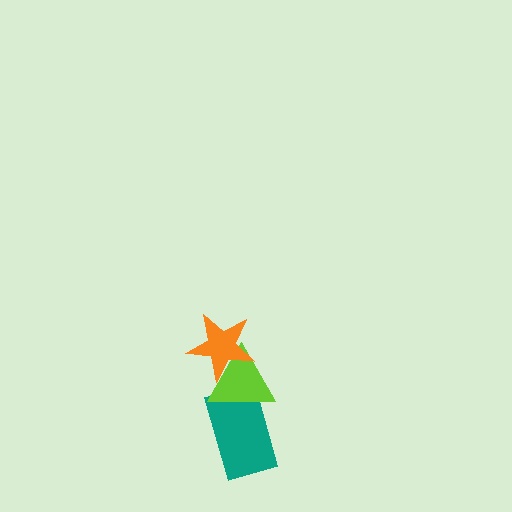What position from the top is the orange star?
The orange star is 1st from the top.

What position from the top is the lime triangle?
The lime triangle is 2nd from the top.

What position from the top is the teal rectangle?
The teal rectangle is 3rd from the top.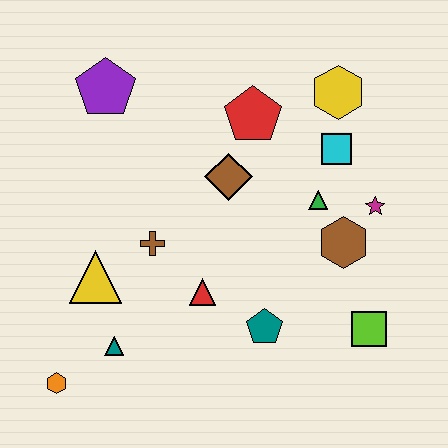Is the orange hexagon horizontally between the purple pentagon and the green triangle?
No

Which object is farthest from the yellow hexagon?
The orange hexagon is farthest from the yellow hexagon.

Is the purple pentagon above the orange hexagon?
Yes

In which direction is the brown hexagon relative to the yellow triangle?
The brown hexagon is to the right of the yellow triangle.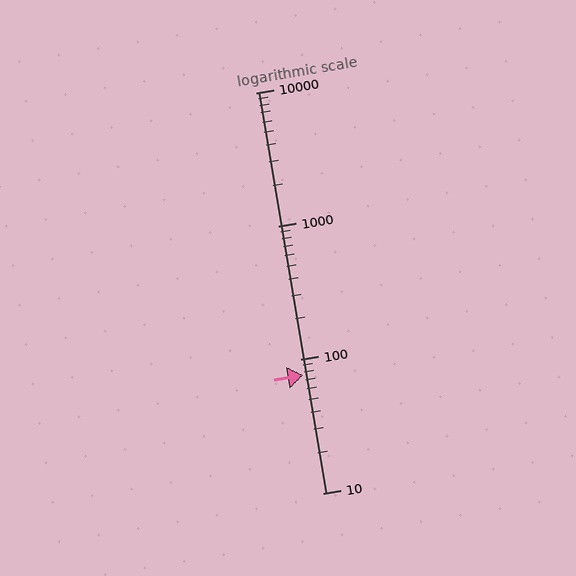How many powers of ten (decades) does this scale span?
The scale spans 3 decades, from 10 to 10000.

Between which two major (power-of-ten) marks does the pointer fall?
The pointer is between 10 and 100.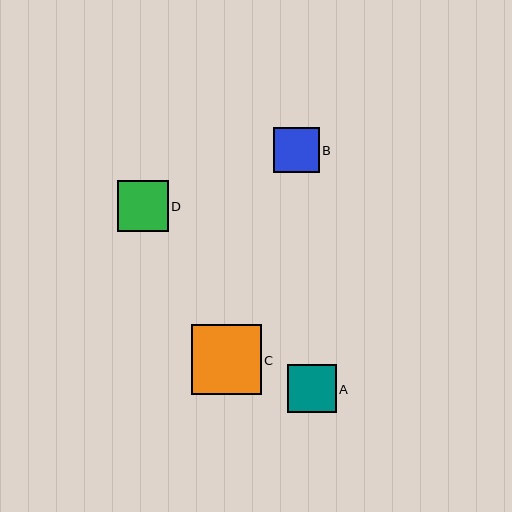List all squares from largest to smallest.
From largest to smallest: C, D, A, B.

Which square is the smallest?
Square B is the smallest with a size of approximately 45 pixels.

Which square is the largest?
Square C is the largest with a size of approximately 70 pixels.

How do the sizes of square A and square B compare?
Square A and square B are approximately the same size.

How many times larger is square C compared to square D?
Square C is approximately 1.4 times the size of square D.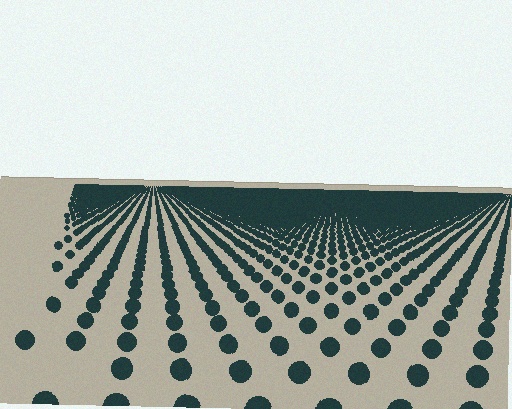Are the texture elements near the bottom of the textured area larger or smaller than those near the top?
Larger. Near the bottom, elements are closer to the viewer and appear at a bigger on-screen size.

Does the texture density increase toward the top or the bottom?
Density increases toward the top.